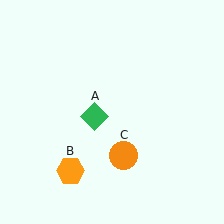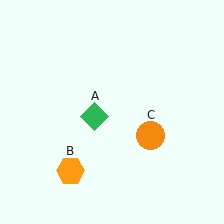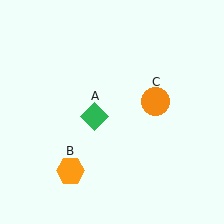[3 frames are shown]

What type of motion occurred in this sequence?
The orange circle (object C) rotated counterclockwise around the center of the scene.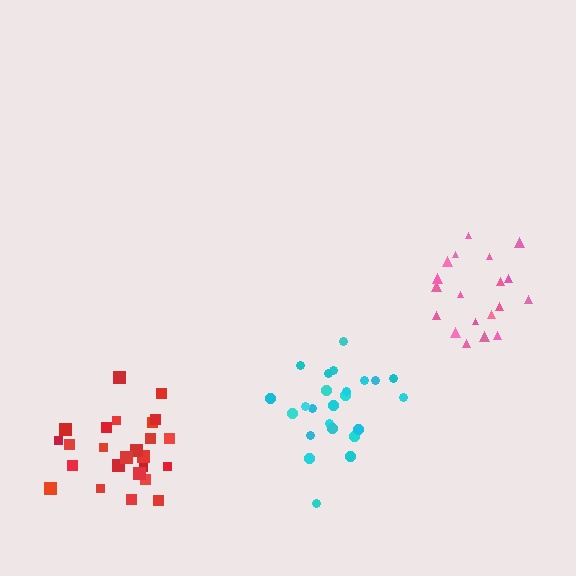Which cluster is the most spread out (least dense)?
Cyan.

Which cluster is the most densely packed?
Red.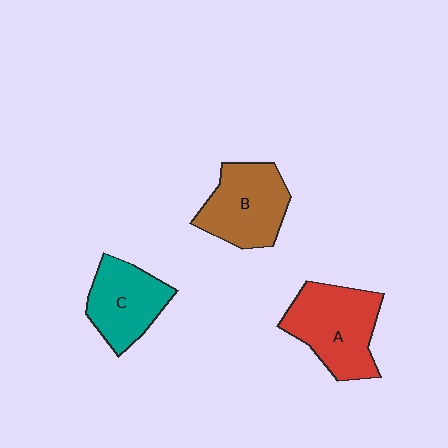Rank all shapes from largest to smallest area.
From largest to smallest: A (red), B (brown), C (teal).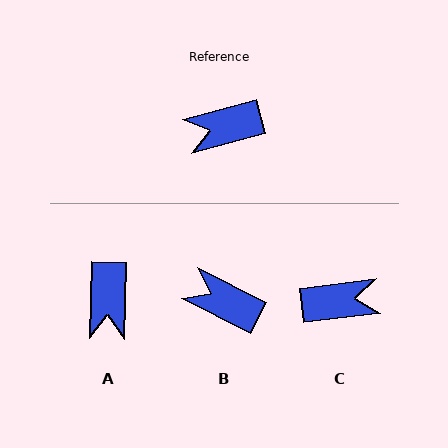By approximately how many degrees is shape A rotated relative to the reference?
Approximately 73 degrees counter-clockwise.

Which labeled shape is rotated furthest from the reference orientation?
C, about 172 degrees away.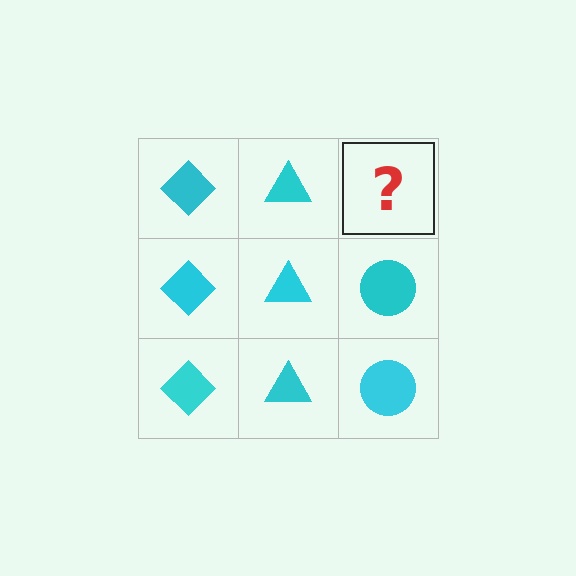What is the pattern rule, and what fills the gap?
The rule is that each column has a consistent shape. The gap should be filled with a cyan circle.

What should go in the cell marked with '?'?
The missing cell should contain a cyan circle.